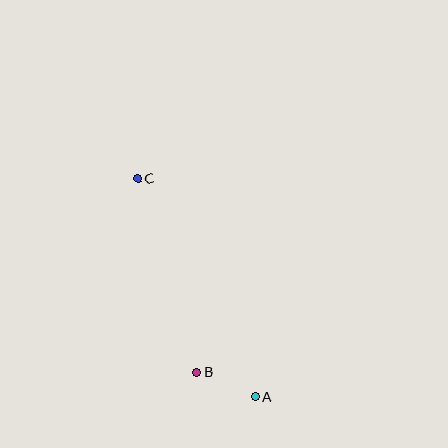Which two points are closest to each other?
Points A and B are closest to each other.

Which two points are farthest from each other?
Points A and C are farthest from each other.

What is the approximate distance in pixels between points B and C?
The distance between B and C is approximately 202 pixels.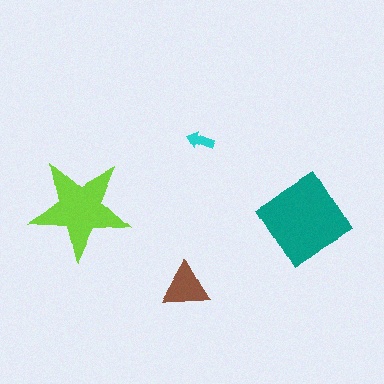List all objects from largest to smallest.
The teal diamond, the lime star, the brown triangle, the cyan arrow.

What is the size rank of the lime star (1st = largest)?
2nd.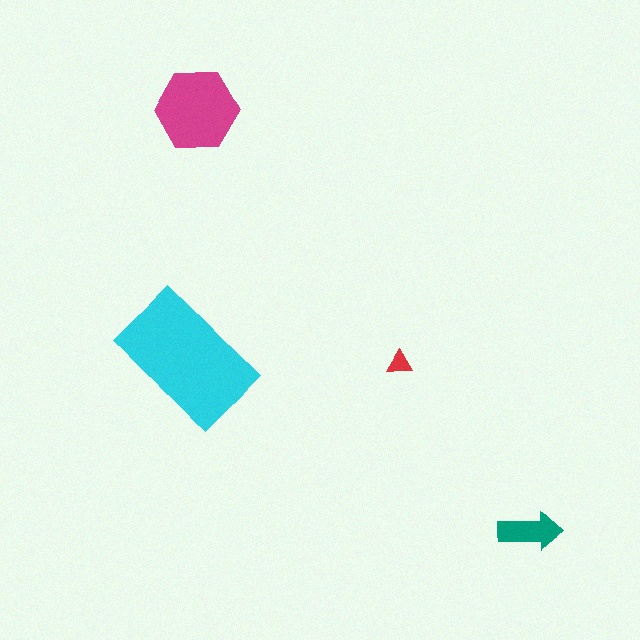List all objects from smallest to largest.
The red triangle, the teal arrow, the magenta hexagon, the cyan rectangle.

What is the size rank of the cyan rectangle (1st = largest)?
1st.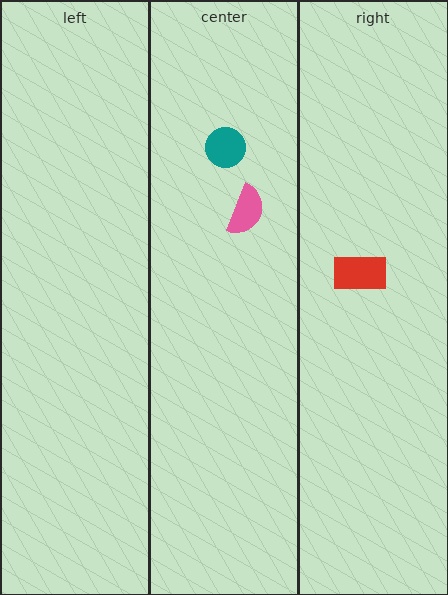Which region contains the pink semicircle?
The center region.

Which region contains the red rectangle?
The right region.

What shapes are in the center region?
The teal circle, the pink semicircle.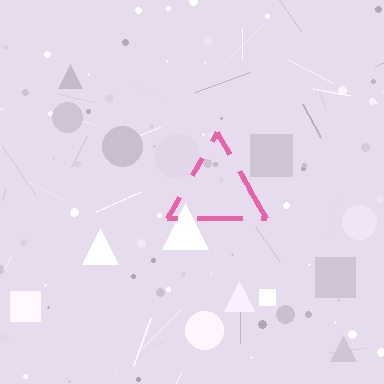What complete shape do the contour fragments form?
The contour fragments form a triangle.